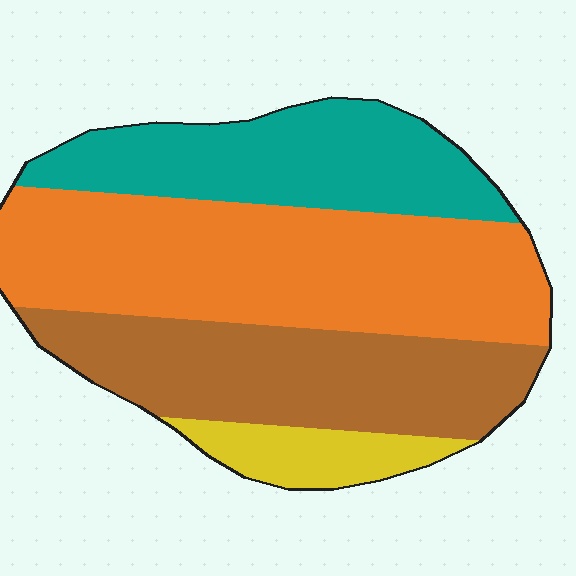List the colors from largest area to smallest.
From largest to smallest: orange, brown, teal, yellow.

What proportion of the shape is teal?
Teal covers 24% of the shape.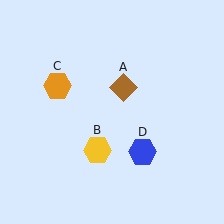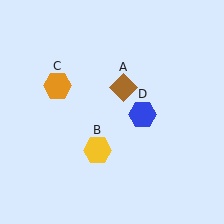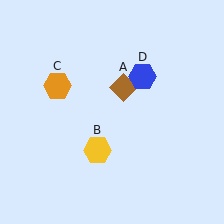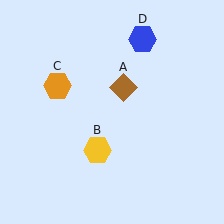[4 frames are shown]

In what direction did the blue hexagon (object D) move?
The blue hexagon (object D) moved up.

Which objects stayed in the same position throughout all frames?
Brown diamond (object A) and yellow hexagon (object B) and orange hexagon (object C) remained stationary.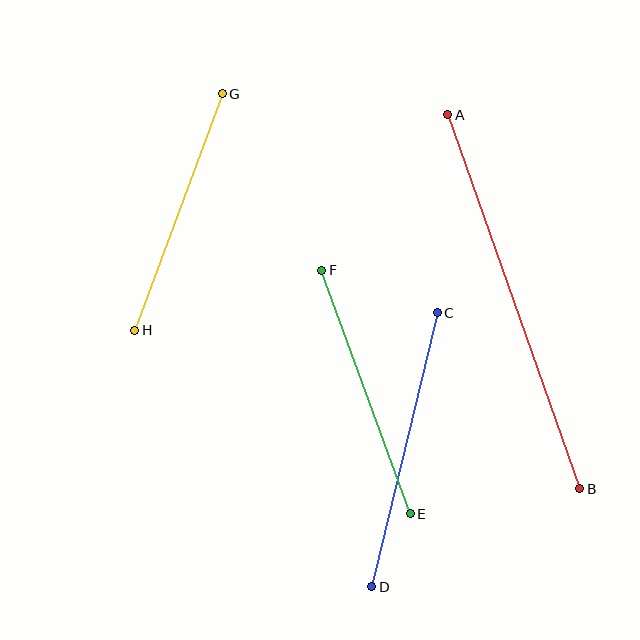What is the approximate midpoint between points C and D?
The midpoint is at approximately (404, 450) pixels.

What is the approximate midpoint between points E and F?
The midpoint is at approximately (366, 392) pixels.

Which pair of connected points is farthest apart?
Points A and B are farthest apart.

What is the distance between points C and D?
The distance is approximately 282 pixels.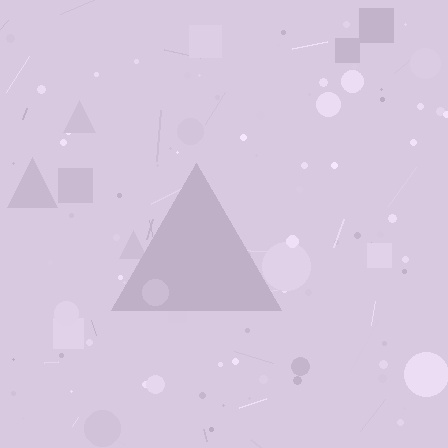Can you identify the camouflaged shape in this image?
The camouflaged shape is a triangle.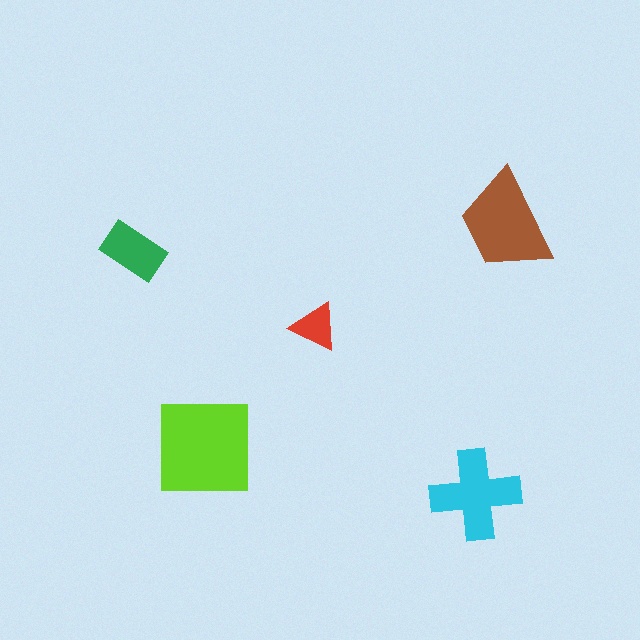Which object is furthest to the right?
The brown trapezoid is rightmost.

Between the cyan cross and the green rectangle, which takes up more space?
The cyan cross.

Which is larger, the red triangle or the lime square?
The lime square.